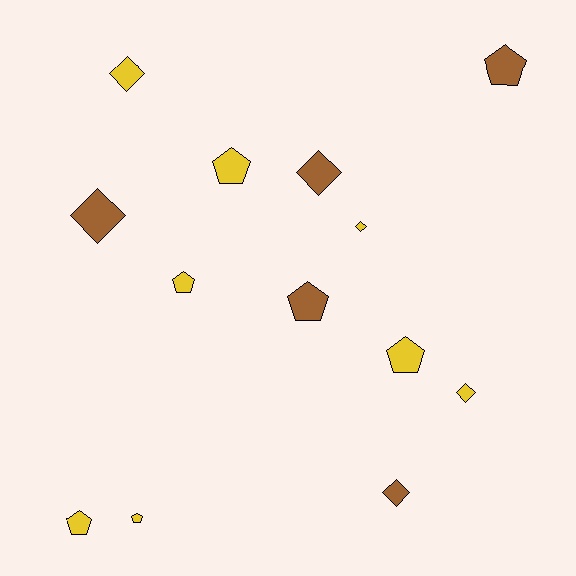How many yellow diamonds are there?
There are 3 yellow diamonds.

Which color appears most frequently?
Yellow, with 8 objects.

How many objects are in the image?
There are 13 objects.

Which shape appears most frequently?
Pentagon, with 7 objects.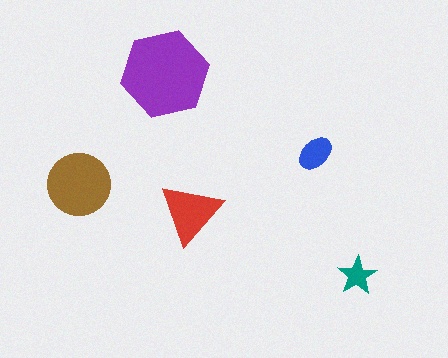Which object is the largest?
The purple hexagon.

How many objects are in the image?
There are 5 objects in the image.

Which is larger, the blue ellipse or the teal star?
The blue ellipse.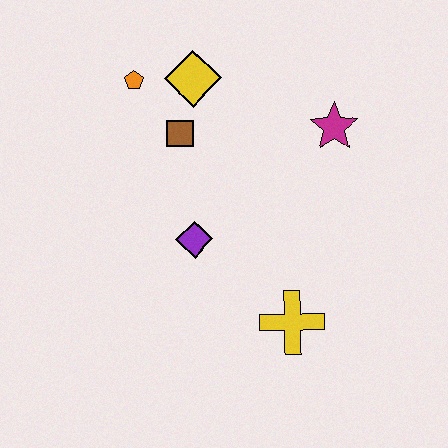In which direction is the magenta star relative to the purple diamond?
The magenta star is to the right of the purple diamond.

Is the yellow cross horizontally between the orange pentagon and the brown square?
No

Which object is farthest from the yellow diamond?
The yellow cross is farthest from the yellow diamond.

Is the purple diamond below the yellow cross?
No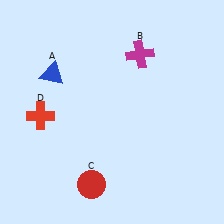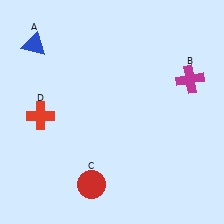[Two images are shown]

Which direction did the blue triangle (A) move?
The blue triangle (A) moved up.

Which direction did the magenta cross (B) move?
The magenta cross (B) moved right.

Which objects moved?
The objects that moved are: the blue triangle (A), the magenta cross (B).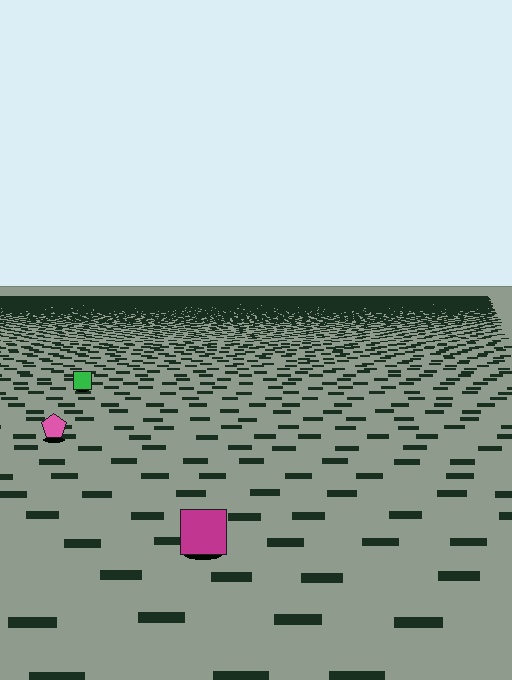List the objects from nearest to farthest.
From nearest to farthest: the magenta square, the pink pentagon, the green square.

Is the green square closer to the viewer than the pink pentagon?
No. The pink pentagon is closer — you can tell from the texture gradient: the ground texture is coarser near it.